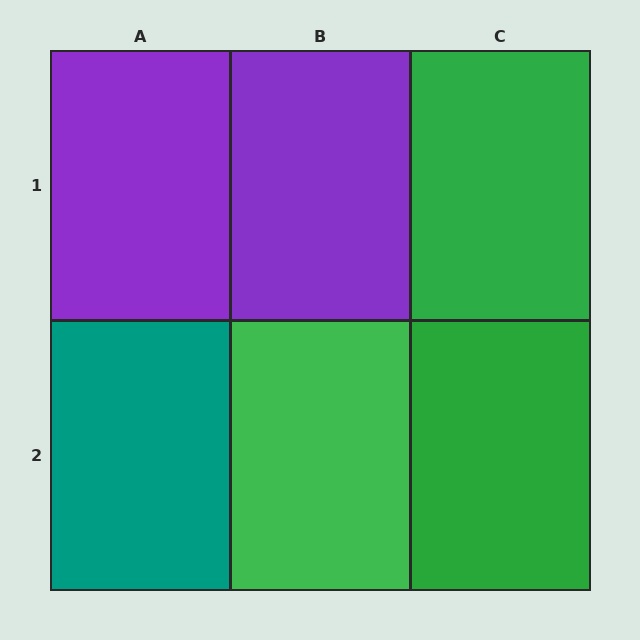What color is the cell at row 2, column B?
Green.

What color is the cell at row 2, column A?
Teal.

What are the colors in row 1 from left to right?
Purple, purple, green.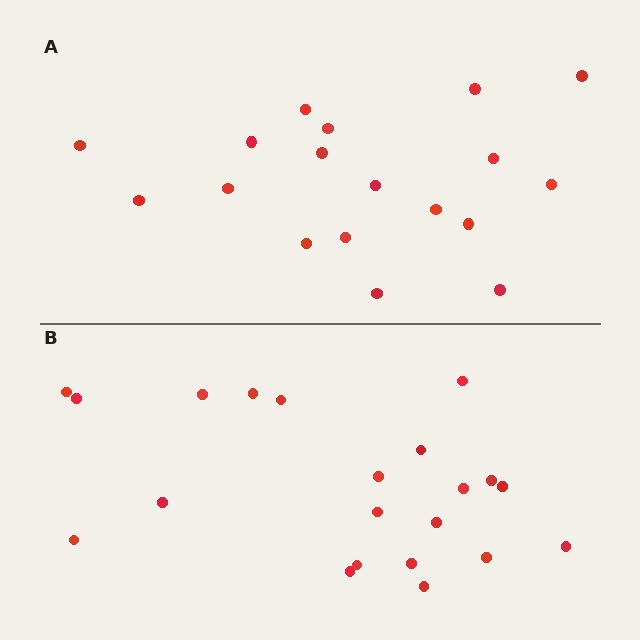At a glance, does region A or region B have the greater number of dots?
Region B (the bottom region) has more dots.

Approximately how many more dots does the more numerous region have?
Region B has just a few more — roughly 2 or 3 more dots than region A.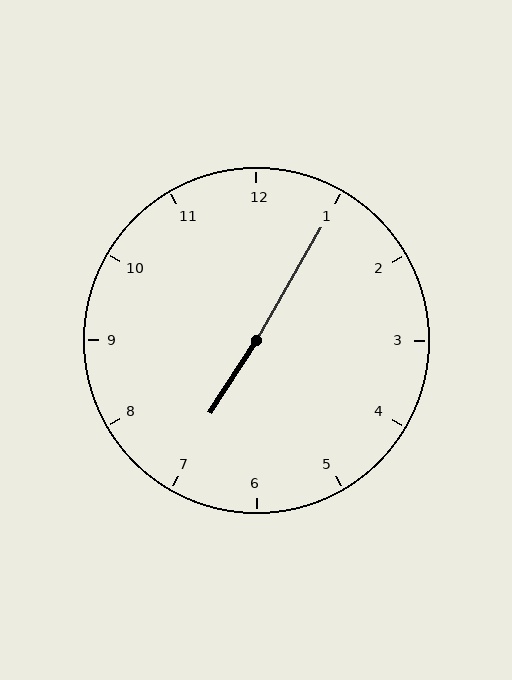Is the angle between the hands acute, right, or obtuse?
It is obtuse.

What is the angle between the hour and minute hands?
Approximately 178 degrees.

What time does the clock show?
7:05.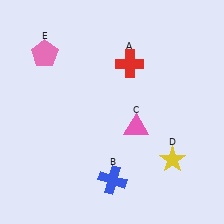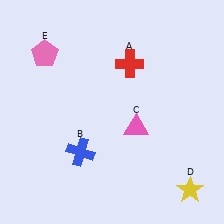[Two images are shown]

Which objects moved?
The objects that moved are: the blue cross (B), the yellow star (D).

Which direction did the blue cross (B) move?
The blue cross (B) moved left.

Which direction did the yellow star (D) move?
The yellow star (D) moved down.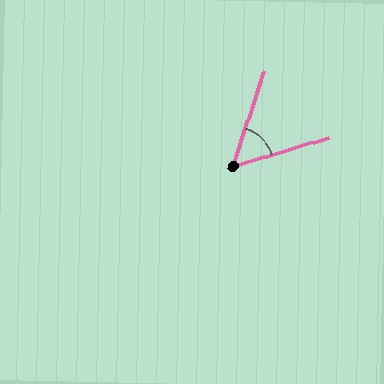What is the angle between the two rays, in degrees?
Approximately 55 degrees.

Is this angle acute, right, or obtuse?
It is acute.